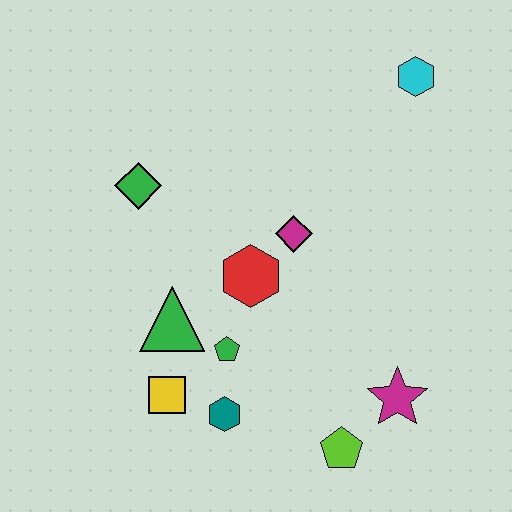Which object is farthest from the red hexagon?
The cyan hexagon is farthest from the red hexagon.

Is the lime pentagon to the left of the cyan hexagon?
Yes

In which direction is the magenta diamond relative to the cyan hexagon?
The magenta diamond is below the cyan hexagon.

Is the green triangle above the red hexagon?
No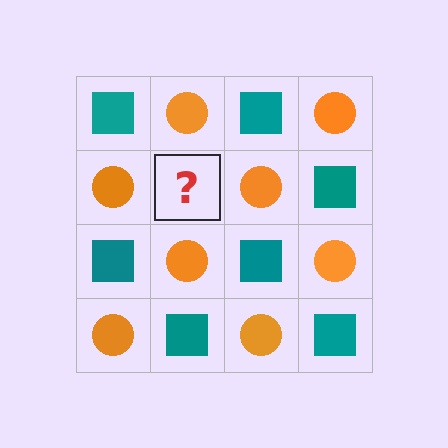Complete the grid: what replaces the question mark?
The question mark should be replaced with a teal square.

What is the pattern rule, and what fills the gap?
The rule is that it alternates teal square and orange circle in a checkerboard pattern. The gap should be filled with a teal square.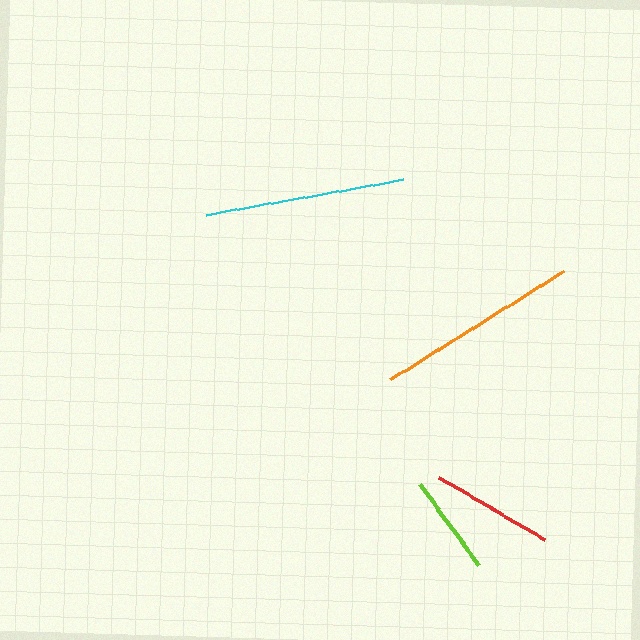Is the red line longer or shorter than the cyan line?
The cyan line is longer than the red line.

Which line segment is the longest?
The orange line is the longest at approximately 204 pixels.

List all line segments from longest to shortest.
From longest to shortest: orange, cyan, red, lime.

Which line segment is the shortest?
The lime line is the shortest at approximately 100 pixels.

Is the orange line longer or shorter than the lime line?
The orange line is longer than the lime line.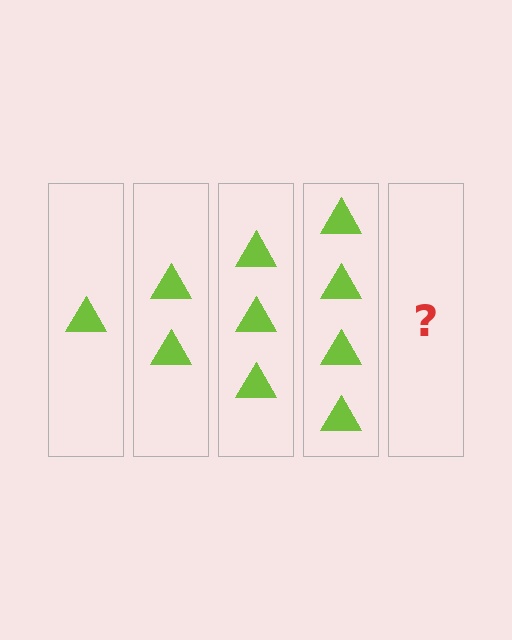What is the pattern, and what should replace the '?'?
The pattern is that each step adds one more triangle. The '?' should be 5 triangles.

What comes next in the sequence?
The next element should be 5 triangles.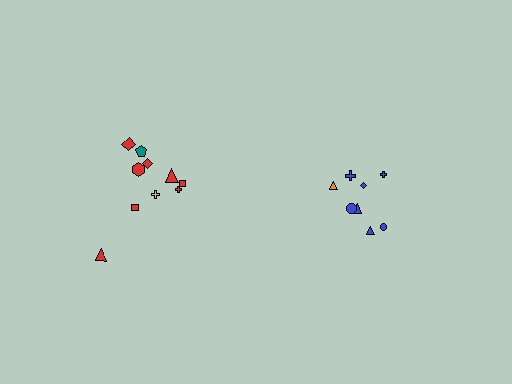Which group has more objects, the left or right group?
The left group.